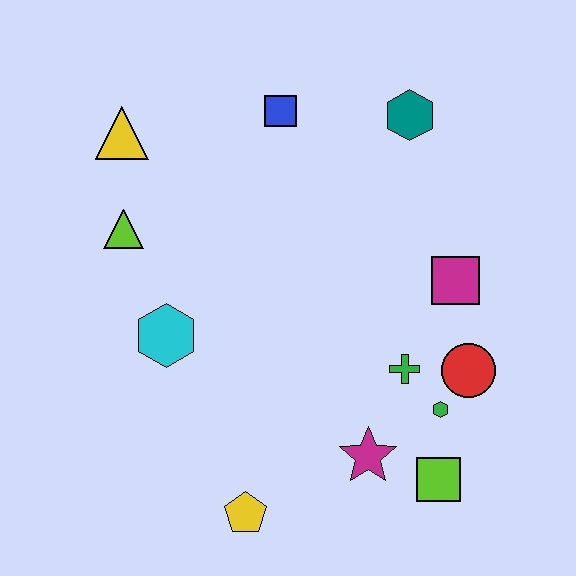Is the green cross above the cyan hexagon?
No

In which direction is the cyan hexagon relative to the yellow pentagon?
The cyan hexagon is above the yellow pentagon.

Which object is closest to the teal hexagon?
The blue square is closest to the teal hexagon.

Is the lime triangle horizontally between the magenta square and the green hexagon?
No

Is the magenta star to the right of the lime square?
No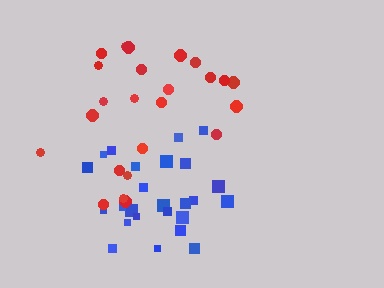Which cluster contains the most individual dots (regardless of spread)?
Blue (25).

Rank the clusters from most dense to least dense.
blue, red.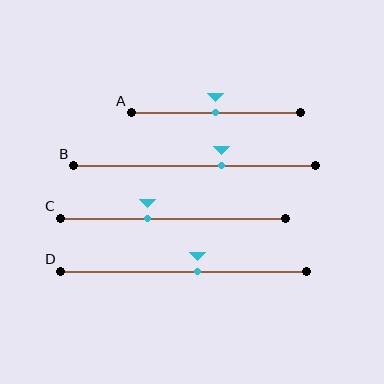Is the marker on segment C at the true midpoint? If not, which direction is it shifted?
No, the marker on segment C is shifted to the left by about 11% of the segment length.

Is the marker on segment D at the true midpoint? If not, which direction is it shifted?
No, the marker on segment D is shifted to the right by about 6% of the segment length.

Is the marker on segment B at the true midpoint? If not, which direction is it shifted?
No, the marker on segment B is shifted to the right by about 11% of the segment length.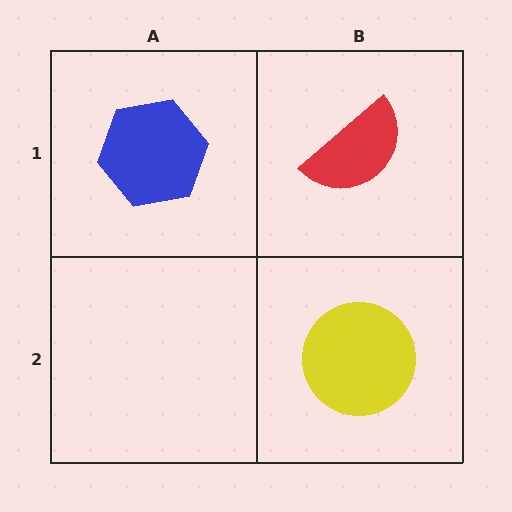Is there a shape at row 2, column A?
No, that cell is empty.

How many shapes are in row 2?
1 shape.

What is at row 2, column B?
A yellow circle.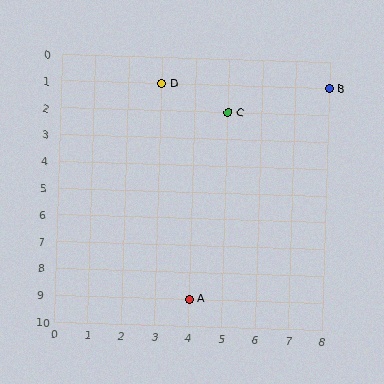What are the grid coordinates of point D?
Point D is at grid coordinates (3, 1).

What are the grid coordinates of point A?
Point A is at grid coordinates (4, 9).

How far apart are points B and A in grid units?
Points B and A are 4 columns and 8 rows apart (about 8.9 grid units diagonally).